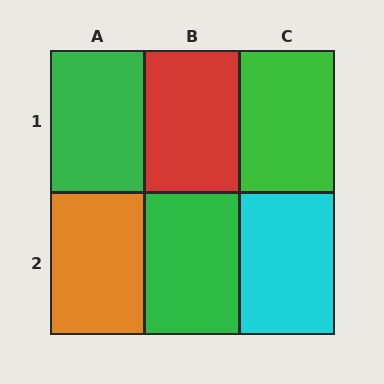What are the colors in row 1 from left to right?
Green, red, green.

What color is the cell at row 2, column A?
Orange.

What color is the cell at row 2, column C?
Cyan.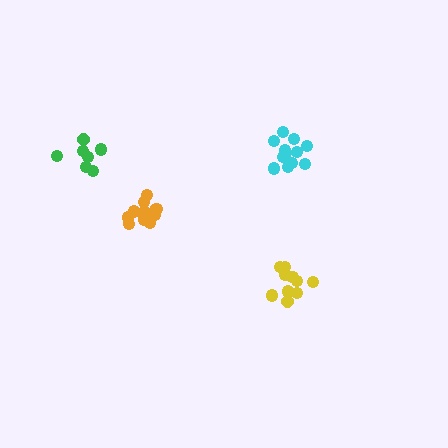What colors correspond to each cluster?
The clusters are colored: yellow, orange, cyan, green.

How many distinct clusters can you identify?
There are 4 distinct clusters.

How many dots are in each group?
Group 1: 10 dots, Group 2: 12 dots, Group 3: 12 dots, Group 4: 7 dots (41 total).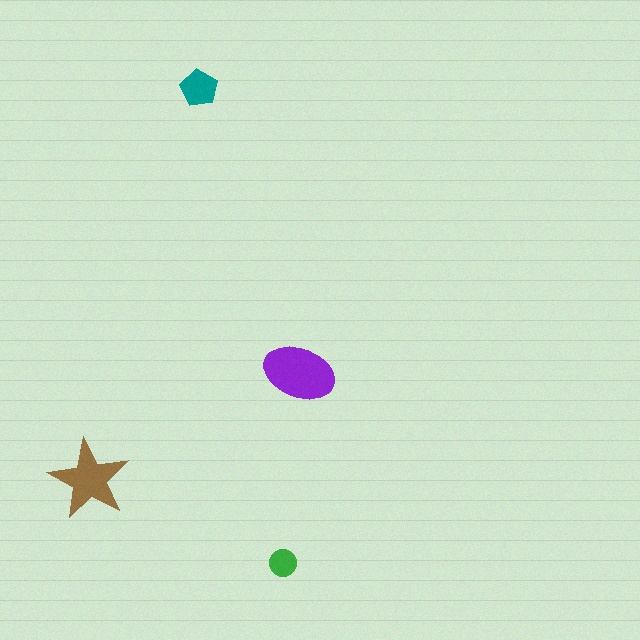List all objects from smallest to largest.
The green circle, the teal pentagon, the brown star, the purple ellipse.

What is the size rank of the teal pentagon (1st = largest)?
3rd.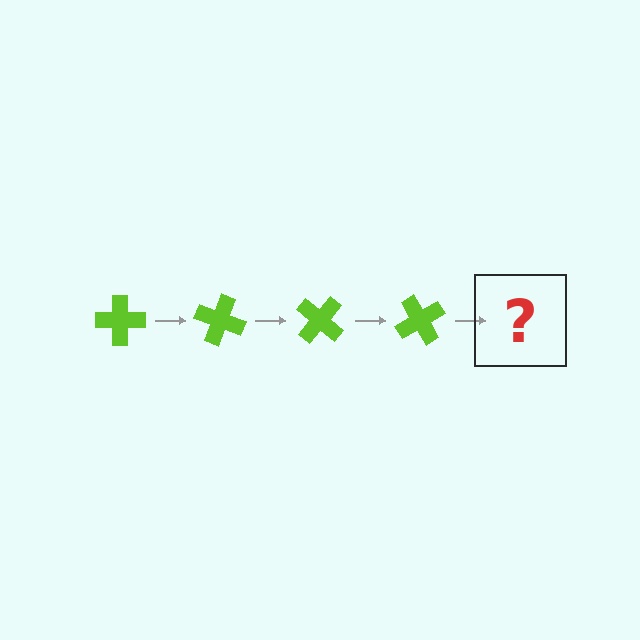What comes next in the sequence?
The next element should be a lime cross rotated 80 degrees.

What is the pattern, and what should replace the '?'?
The pattern is that the cross rotates 20 degrees each step. The '?' should be a lime cross rotated 80 degrees.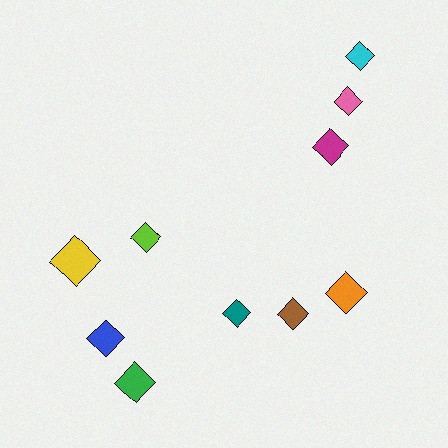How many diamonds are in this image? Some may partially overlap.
There are 10 diamonds.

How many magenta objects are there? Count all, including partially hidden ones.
There is 1 magenta object.